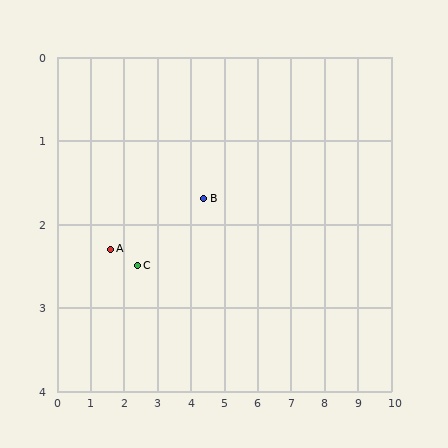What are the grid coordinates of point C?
Point C is at approximately (2.4, 2.5).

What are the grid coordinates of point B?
Point B is at approximately (4.4, 1.7).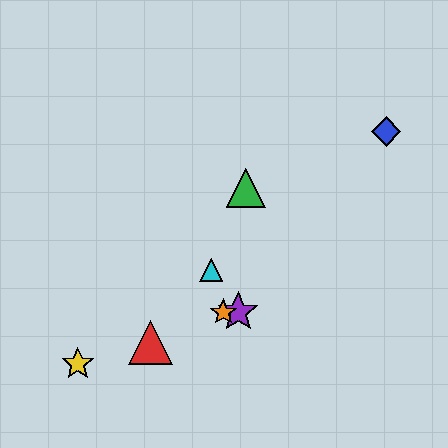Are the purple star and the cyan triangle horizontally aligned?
No, the purple star is at y≈312 and the cyan triangle is at y≈270.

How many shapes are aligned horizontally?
2 shapes (the purple star, the orange star) are aligned horizontally.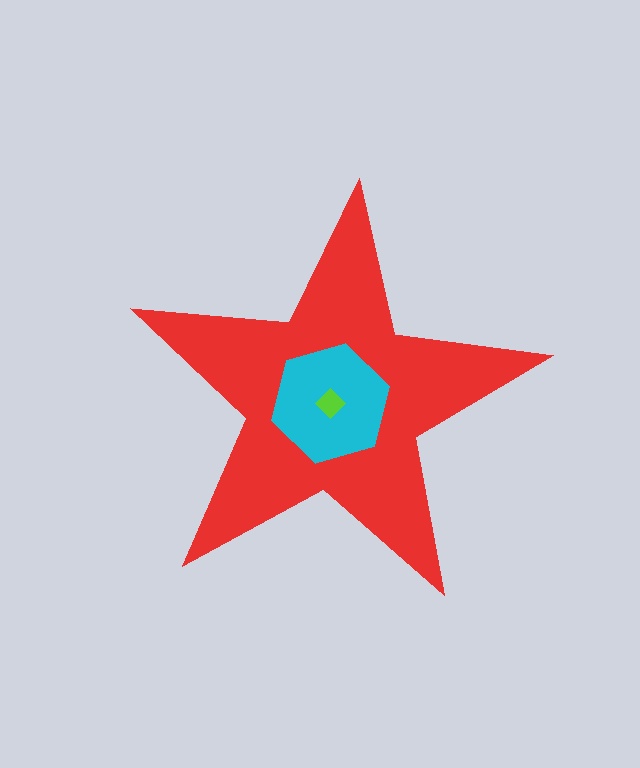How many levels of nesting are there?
3.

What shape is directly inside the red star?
The cyan hexagon.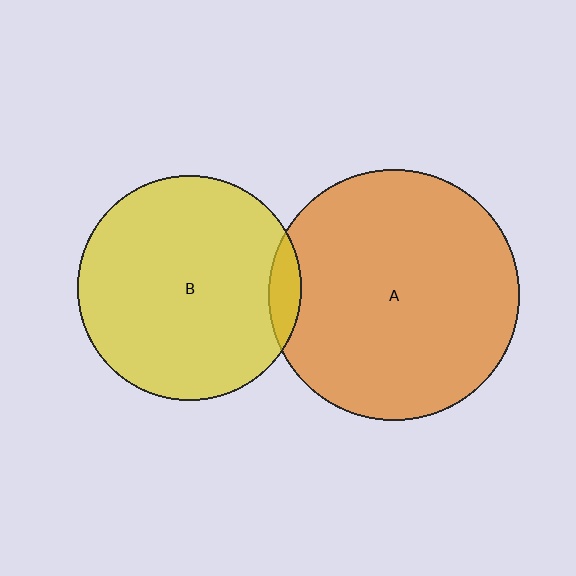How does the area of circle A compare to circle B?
Approximately 1.2 times.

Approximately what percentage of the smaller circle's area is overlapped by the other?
Approximately 5%.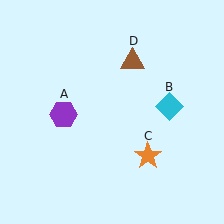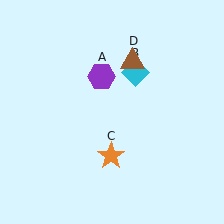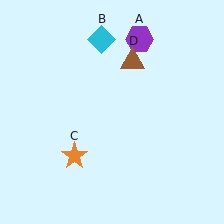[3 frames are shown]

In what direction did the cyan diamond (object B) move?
The cyan diamond (object B) moved up and to the left.